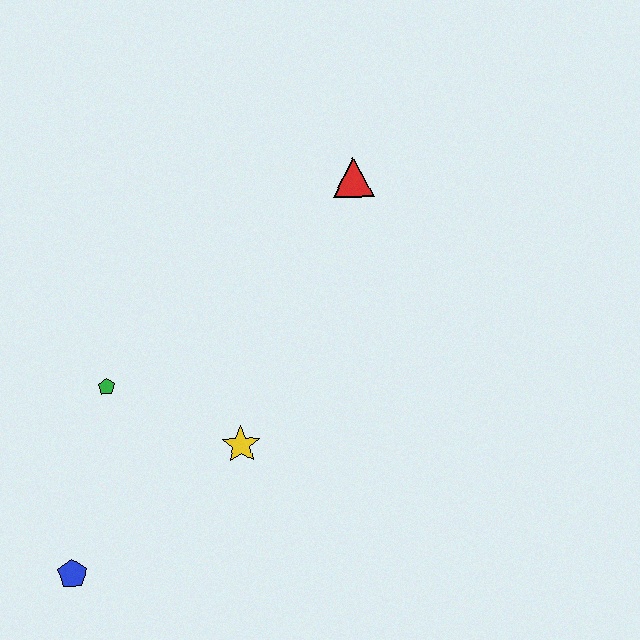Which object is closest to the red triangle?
The yellow star is closest to the red triangle.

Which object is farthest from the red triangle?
The blue pentagon is farthest from the red triangle.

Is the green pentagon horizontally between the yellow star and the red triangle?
No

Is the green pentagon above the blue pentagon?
Yes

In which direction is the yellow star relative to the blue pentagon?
The yellow star is to the right of the blue pentagon.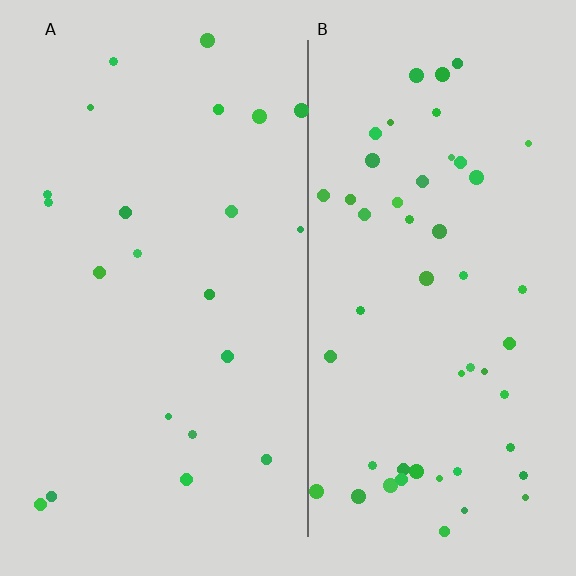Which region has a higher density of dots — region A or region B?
B (the right).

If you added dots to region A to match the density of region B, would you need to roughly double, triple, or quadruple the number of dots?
Approximately double.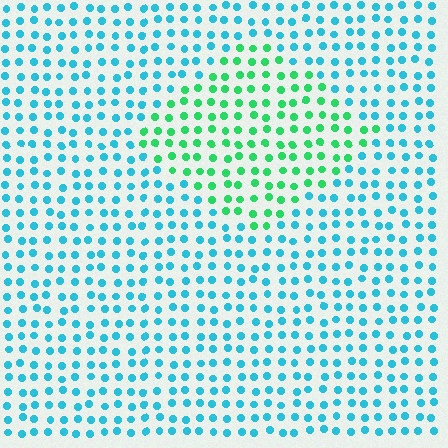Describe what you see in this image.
The image is filled with small cyan elements in a uniform arrangement. A diamond-shaped region is visible where the elements are tinted to a slightly different hue, forming a subtle color boundary.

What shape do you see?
I see a diamond.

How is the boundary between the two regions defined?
The boundary is defined purely by a slight shift in hue (about 48 degrees). Spacing, size, and orientation are identical on both sides.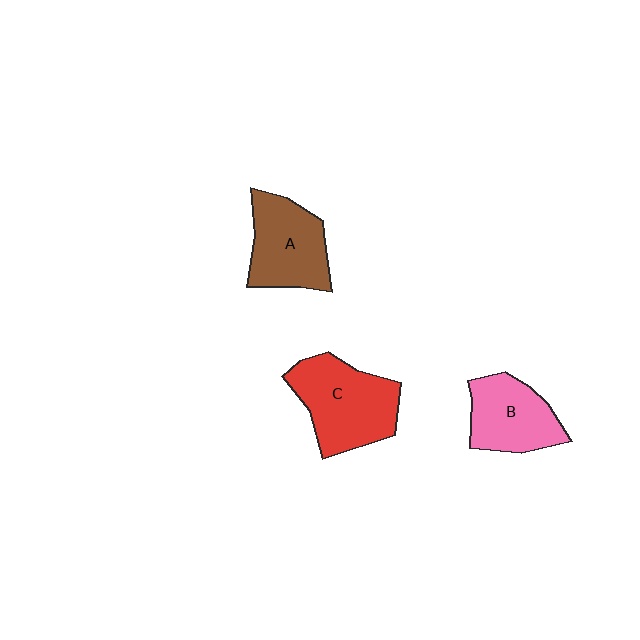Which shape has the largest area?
Shape C (red).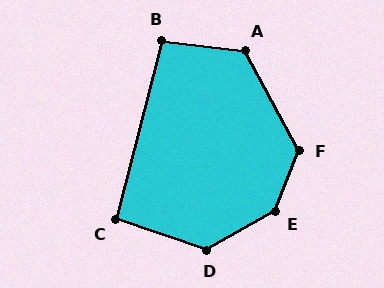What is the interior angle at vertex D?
Approximately 132 degrees (obtuse).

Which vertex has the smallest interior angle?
C, at approximately 94 degrees.